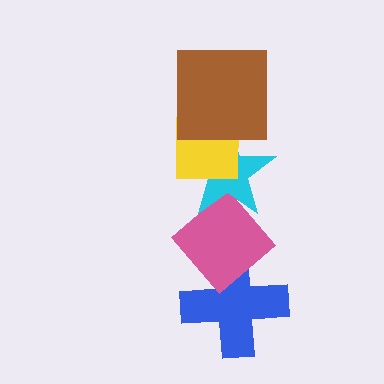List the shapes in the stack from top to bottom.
From top to bottom: the brown square, the yellow square, the cyan star, the pink diamond, the blue cross.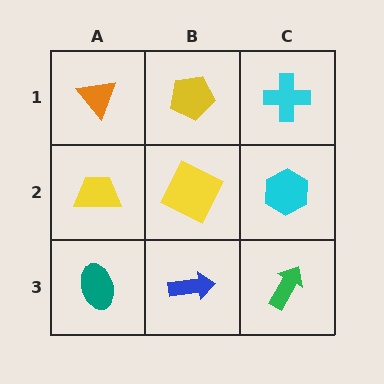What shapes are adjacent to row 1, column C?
A cyan hexagon (row 2, column C), a yellow pentagon (row 1, column B).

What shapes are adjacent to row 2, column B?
A yellow pentagon (row 1, column B), a blue arrow (row 3, column B), a yellow trapezoid (row 2, column A), a cyan hexagon (row 2, column C).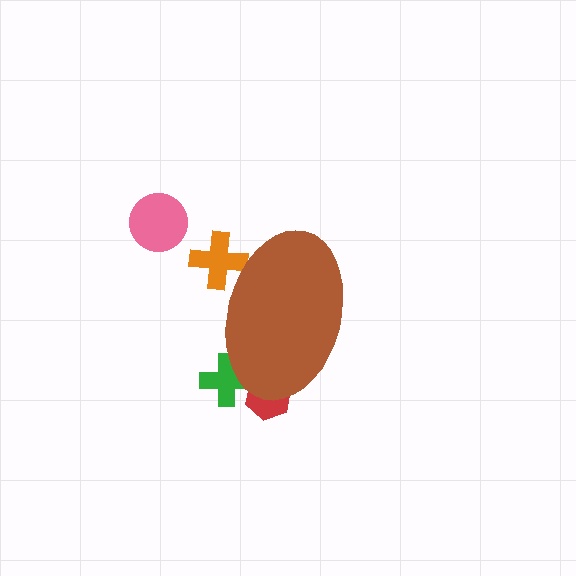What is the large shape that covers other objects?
A brown ellipse.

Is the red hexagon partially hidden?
Yes, the red hexagon is partially hidden behind the brown ellipse.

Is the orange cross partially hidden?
Yes, the orange cross is partially hidden behind the brown ellipse.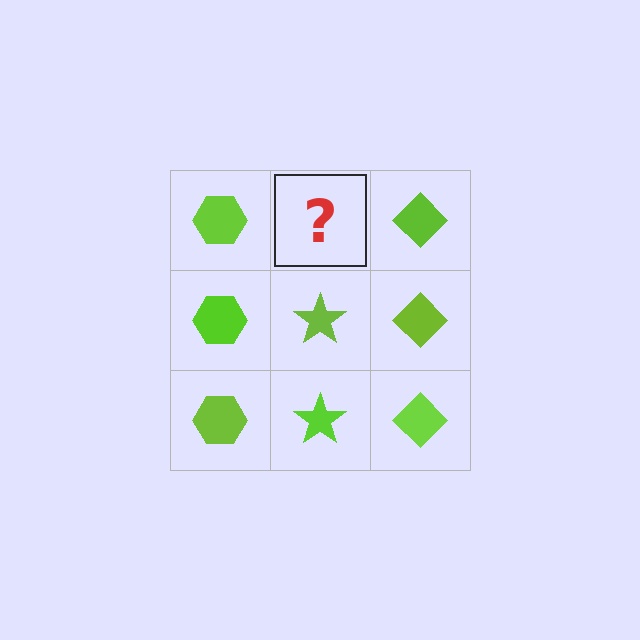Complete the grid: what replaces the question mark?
The question mark should be replaced with a lime star.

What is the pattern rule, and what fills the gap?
The rule is that each column has a consistent shape. The gap should be filled with a lime star.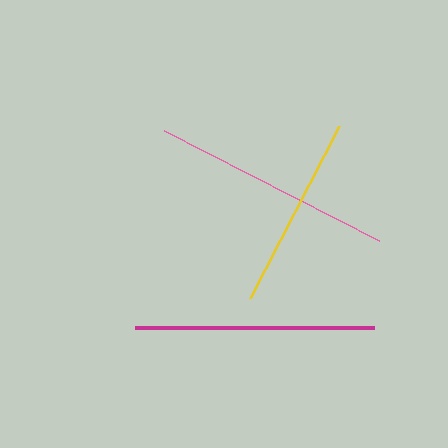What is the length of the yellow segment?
The yellow segment is approximately 194 pixels long.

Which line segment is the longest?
The pink line is the longest at approximately 242 pixels.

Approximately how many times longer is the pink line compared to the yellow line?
The pink line is approximately 1.2 times the length of the yellow line.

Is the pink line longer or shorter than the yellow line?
The pink line is longer than the yellow line.